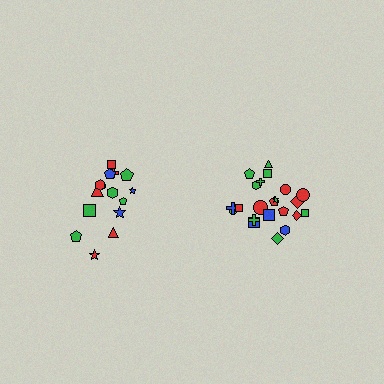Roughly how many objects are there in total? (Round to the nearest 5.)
Roughly 35 objects in total.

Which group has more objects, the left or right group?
The right group.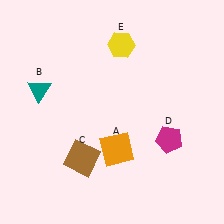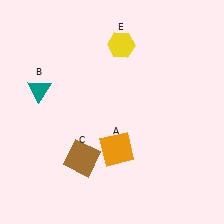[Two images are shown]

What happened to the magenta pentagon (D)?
The magenta pentagon (D) was removed in Image 2. It was in the bottom-right area of Image 1.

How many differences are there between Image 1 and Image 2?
There is 1 difference between the two images.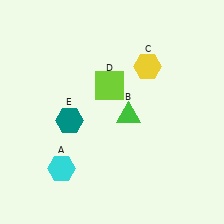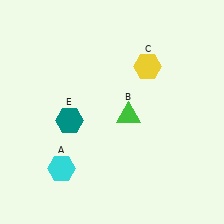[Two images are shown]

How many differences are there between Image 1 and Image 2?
There is 1 difference between the two images.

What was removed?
The lime square (D) was removed in Image 2.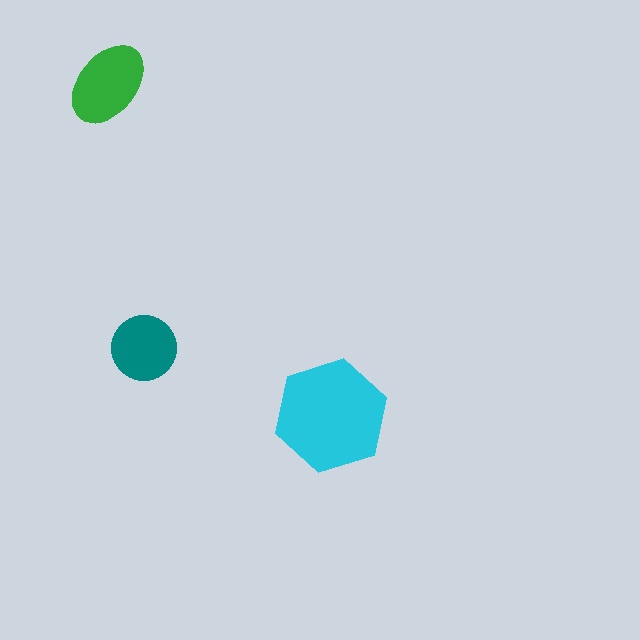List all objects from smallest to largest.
The teal circle, the green ellipse, the cyan hexagon.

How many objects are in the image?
There are 3 objects in the image.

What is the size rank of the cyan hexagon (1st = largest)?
1st.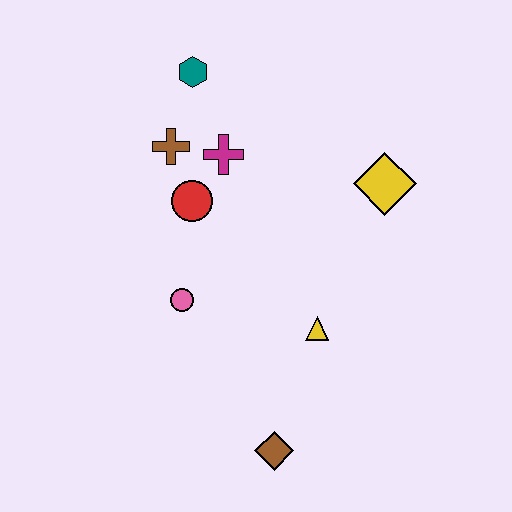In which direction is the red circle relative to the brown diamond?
The red circle is above the brown diamond.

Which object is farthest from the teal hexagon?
The brown diamond is farthest from the teal hexagon.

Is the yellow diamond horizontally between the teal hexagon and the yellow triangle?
No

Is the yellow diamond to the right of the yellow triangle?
Yes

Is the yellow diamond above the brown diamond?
Yes